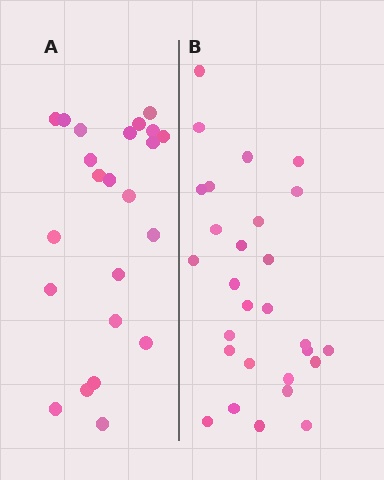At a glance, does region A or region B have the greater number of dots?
Region B (the right region) has more dots.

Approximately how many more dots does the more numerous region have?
Region B has about 5 more dots than region A.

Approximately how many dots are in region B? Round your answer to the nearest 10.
About 30 dots. (The exact count is 28, which rounds to 30.)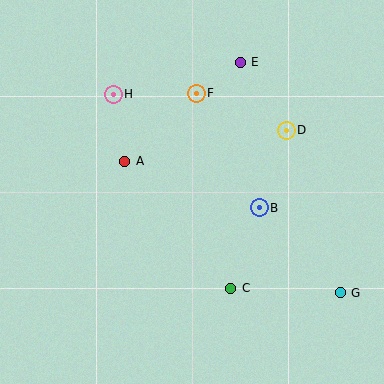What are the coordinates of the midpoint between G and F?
The midpoint between G and F is at (268, 193).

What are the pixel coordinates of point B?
Point B is at (259, 208).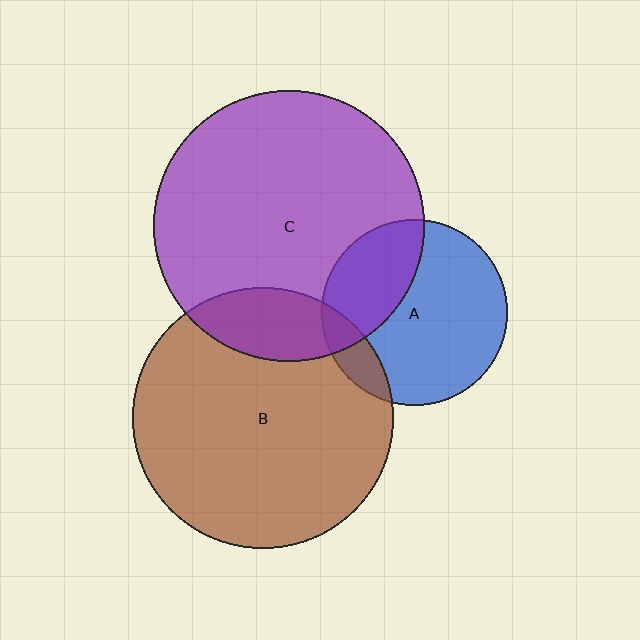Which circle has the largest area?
Circle C (purple).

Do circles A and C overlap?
Yes.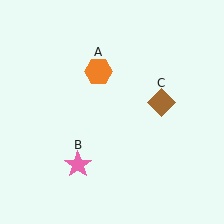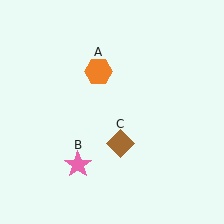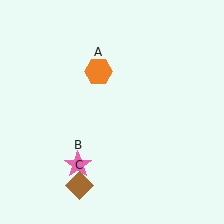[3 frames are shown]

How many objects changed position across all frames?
1 object changed position: brown diamond (object C).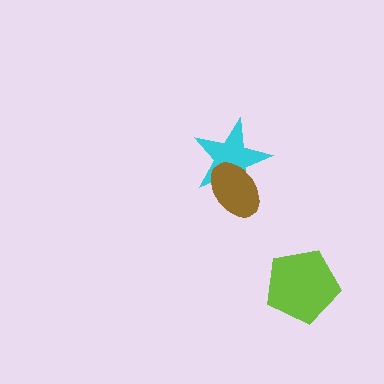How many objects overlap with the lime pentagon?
0 objects overlap with the lime pentagon.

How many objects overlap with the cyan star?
1 object overlaps with the cyan star.